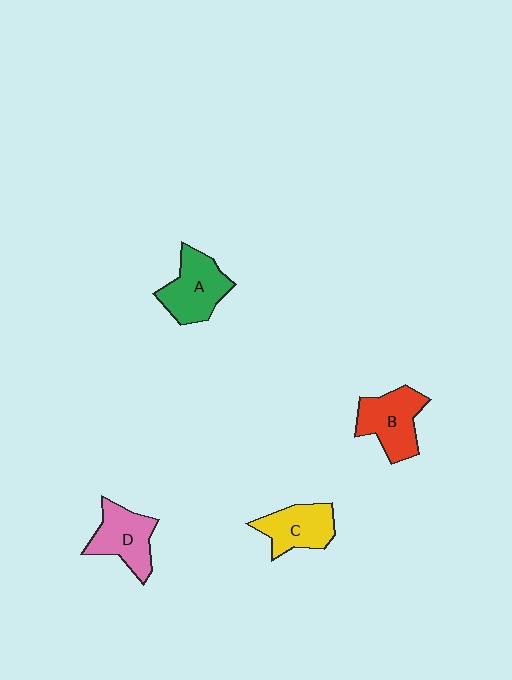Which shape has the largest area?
Shape B (red).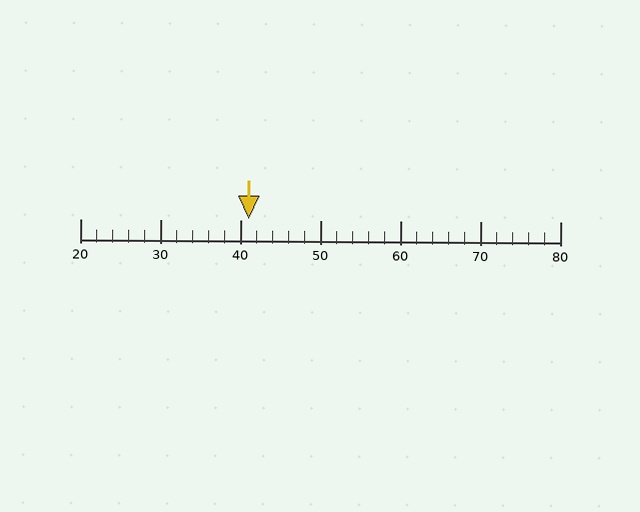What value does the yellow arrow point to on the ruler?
The yellow arrow points to approximately 41.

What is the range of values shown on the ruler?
The ruler shows values from 20 to 80.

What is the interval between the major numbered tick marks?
The major tick marks are spaced 10 units apart.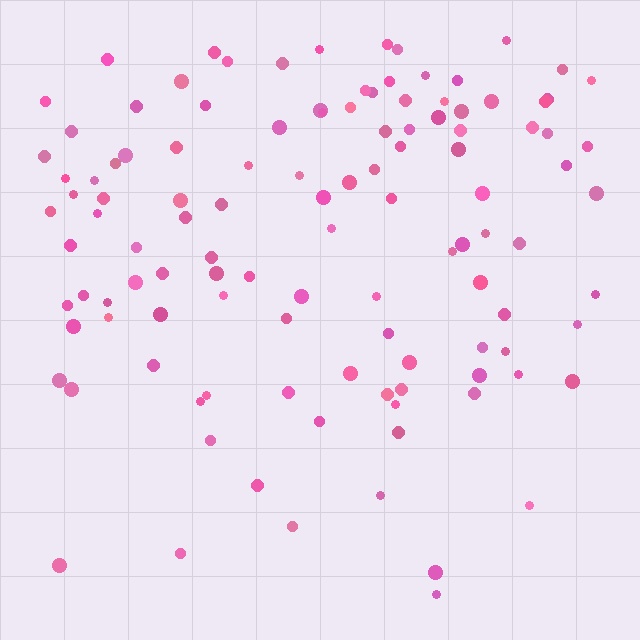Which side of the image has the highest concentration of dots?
The top.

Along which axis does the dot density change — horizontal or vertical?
Vertical.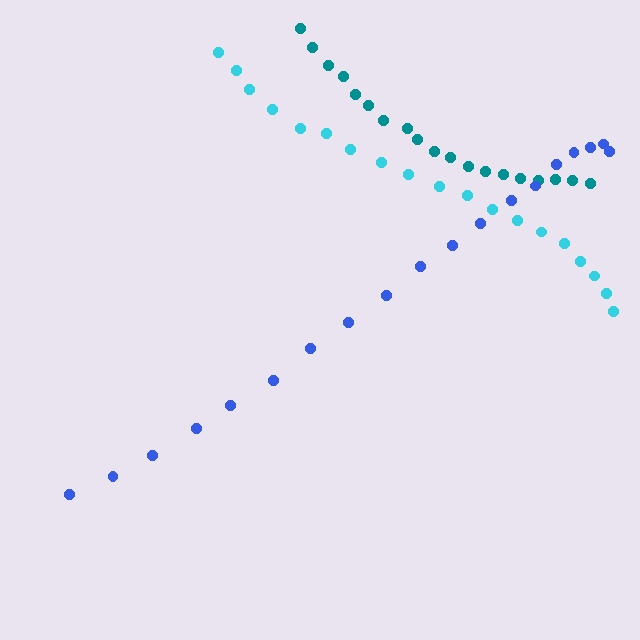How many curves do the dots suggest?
There are 3 distinct paths.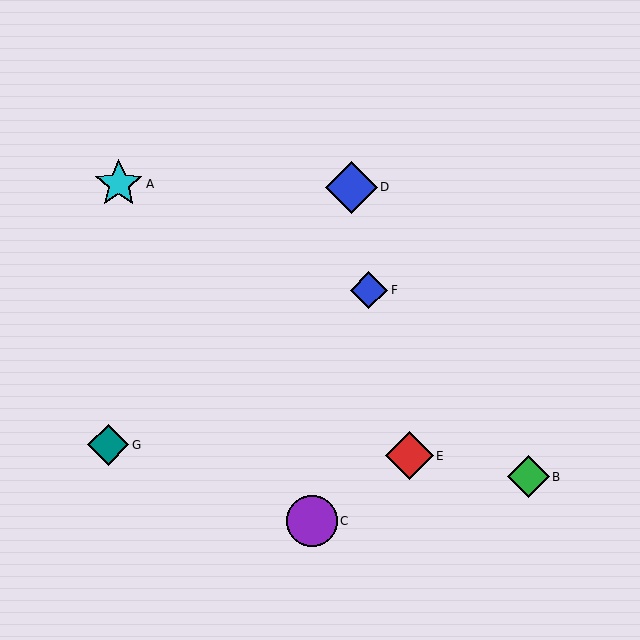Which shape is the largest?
The blue diamond (labeled D) is the largest.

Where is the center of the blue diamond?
The center of the blue diamond is at (352, 187).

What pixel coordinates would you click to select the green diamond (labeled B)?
Click at (528, 477) to select the green diamond B.